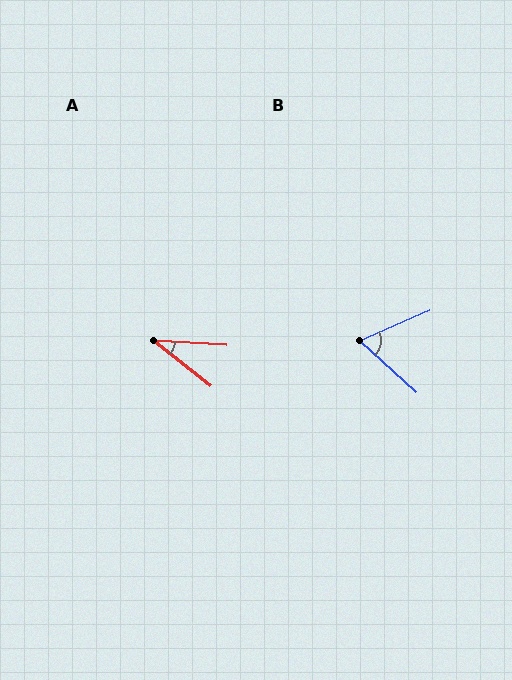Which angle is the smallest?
A, at approximately 35 degrees.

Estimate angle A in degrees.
Approximately 35 degrees.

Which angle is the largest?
B, at approximately 66 degrees.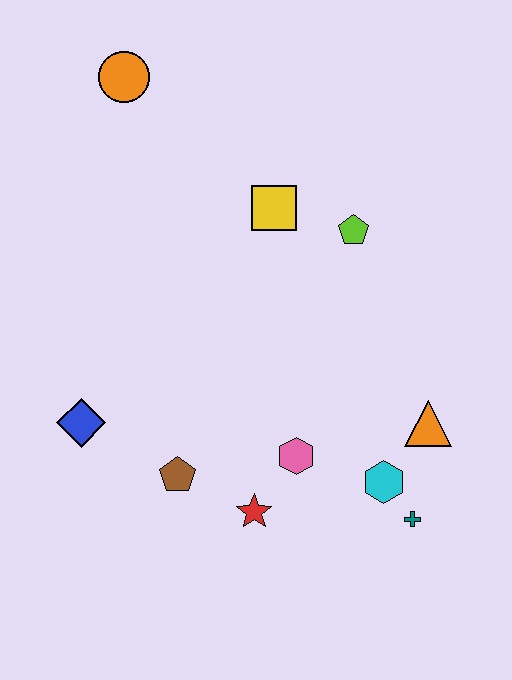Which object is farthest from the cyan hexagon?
The orange circle is farthest from the cyan hexagon.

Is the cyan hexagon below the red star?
No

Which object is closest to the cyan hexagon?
The teal cross is closest to the cyan hexagon.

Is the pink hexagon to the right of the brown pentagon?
Yes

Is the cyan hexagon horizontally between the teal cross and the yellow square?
Yes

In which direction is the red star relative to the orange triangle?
The red star is to the left of the orange triangle.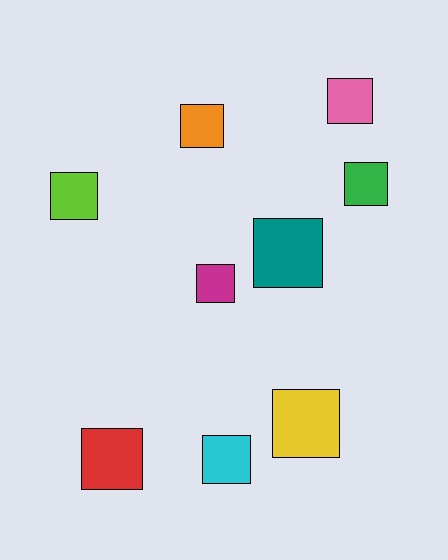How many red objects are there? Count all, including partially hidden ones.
There is 1 red object.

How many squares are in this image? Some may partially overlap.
There are 9 squares.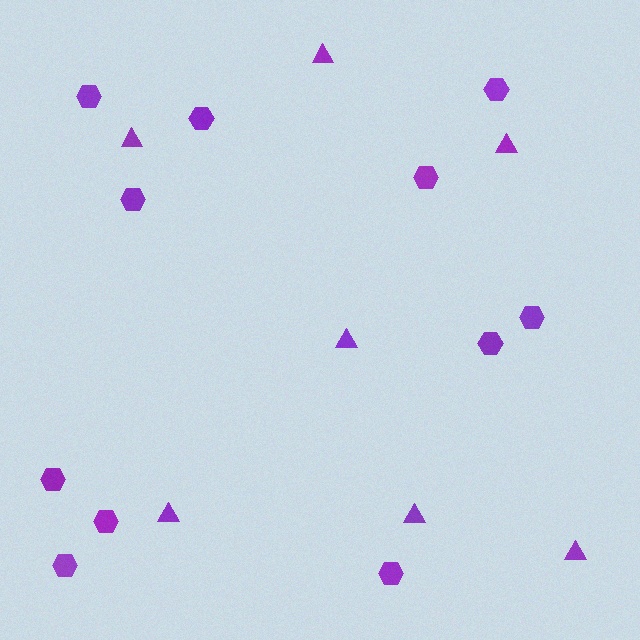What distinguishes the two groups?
There are 2 groups: one group of triangles (7) and one group of hexagons (11).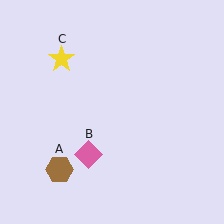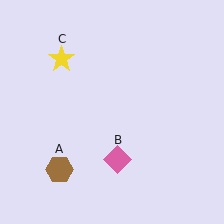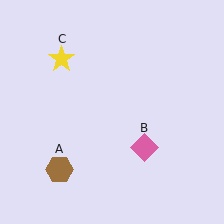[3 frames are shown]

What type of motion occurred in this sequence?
The pink diamond (object B) rotated counterclockwise around the center of the scene.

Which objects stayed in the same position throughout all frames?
Brown hexagon (object A) and yellow star (object C) remained stationary.